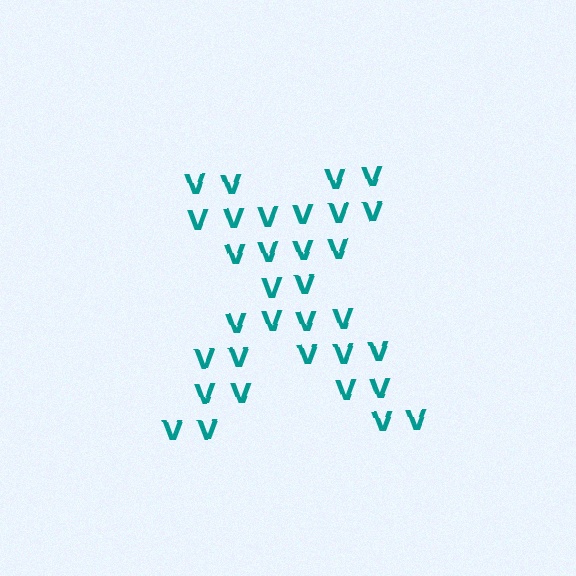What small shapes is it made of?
It is made of small letter V's.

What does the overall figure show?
The overall figure shows the letter X.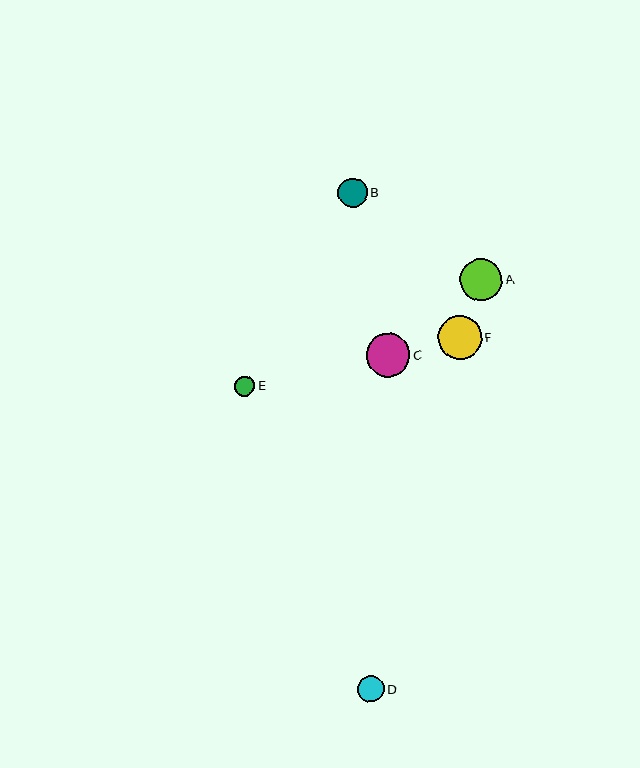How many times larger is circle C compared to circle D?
Circle C is approximately 1.7 times the size of circle D.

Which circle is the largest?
Circle F is the largest with a size of approximately 44 pixels.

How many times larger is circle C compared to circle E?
Circle C is approximately 2.1 times the size of circle E.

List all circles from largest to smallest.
From largest to smallest: F, C, A, B, D, E.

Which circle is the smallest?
Circle E is the smallest with a size of approximately 21 pixels.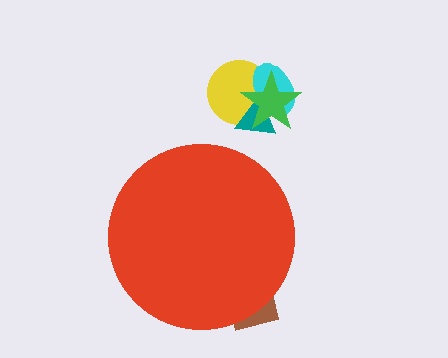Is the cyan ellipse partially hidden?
No, the cyan ellipse is fully visible.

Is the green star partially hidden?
No, the green star is fully visible.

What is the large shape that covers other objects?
A red circle.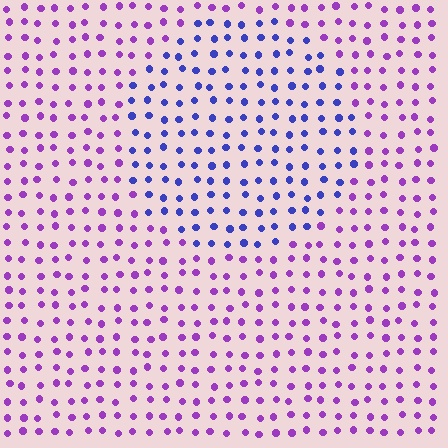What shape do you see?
I see a circle.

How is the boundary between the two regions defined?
The boundary is defined purely by a slight shift in hue (about 46 degrees). Spacing, size, and orientation are identical on both sides.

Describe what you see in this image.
The image is filled with small purple elements in a uniform arrangement. A circle-shaped region is visible where the elements are tinted to a slightly different hue, forming a subtle color boundary.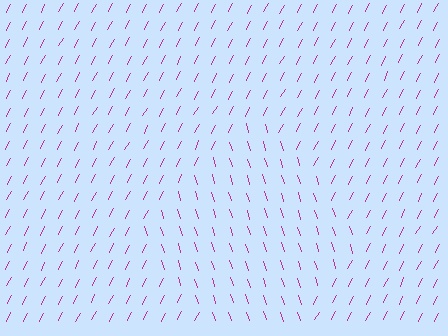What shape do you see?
I see a diamond.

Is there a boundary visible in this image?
Yes, there is a texture boundary formed by a change in line orientation.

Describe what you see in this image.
The image is filled with small magenta line segments. A diamond region in the image has lines oriented differently from the surrounding lines, creating a visible texture boundary.